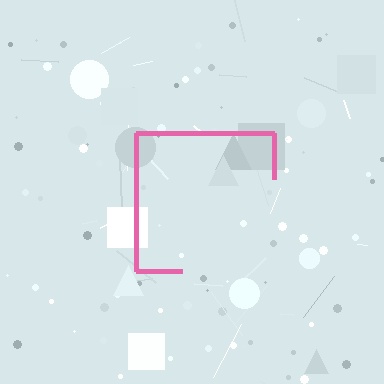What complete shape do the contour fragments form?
The contour fragments form a square.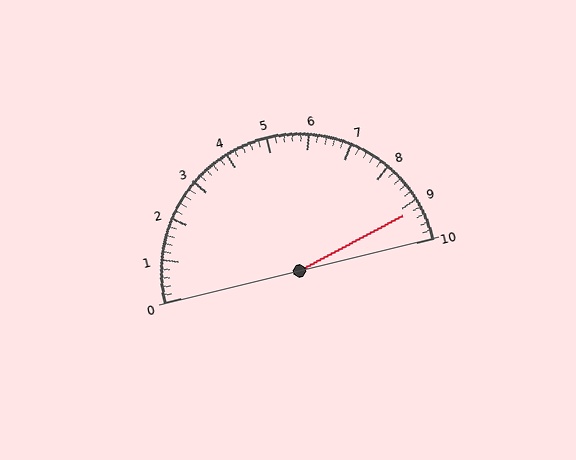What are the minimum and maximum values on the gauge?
The gauge ranges from 0 to 10.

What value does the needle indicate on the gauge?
The needle indicates approximately 9.2.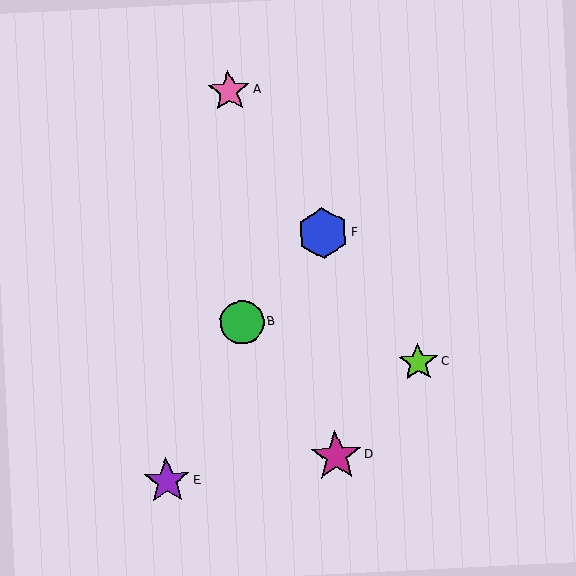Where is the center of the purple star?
The center of the purple star is at (167, 481).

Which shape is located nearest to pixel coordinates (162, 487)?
The purple star (labeled E) at (167, 481) is nearest to that location.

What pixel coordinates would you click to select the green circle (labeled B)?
Click at (242, 322) to select the green circle B.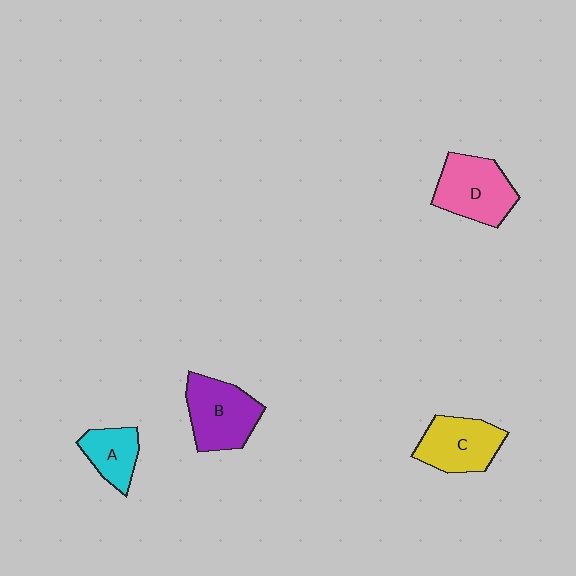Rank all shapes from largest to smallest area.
From largest to smallest: D (pink), B (purple), C (yellow), A (cyan).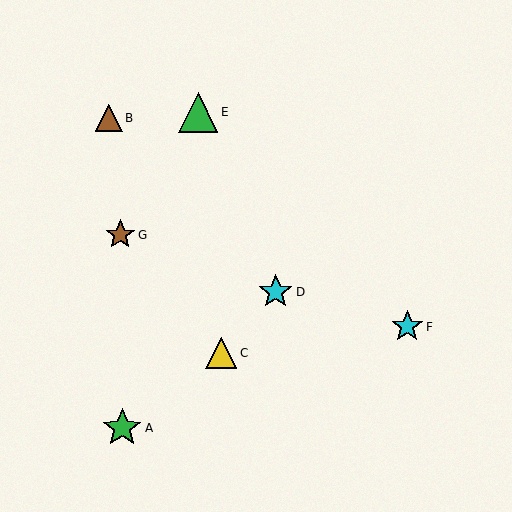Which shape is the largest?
The green triangle (labeled E) is the largest.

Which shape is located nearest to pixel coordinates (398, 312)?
The cyan star (labeled F) at (407, 327) is nearest to that location.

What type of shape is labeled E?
Shape E is a green triangle.